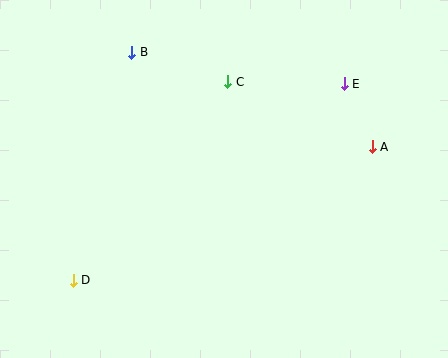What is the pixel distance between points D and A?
The distance between D and A is 328 pixels.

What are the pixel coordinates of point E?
Point E is at (344, 84).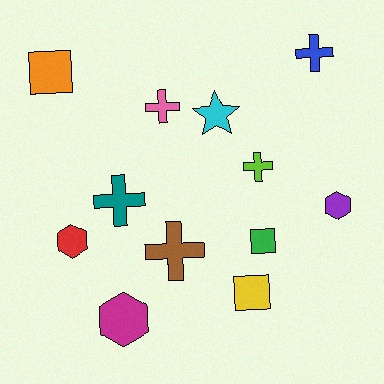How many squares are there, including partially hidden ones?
There are 3 squares.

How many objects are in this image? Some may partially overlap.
There are 12 objects.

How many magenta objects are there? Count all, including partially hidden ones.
There is 1 magenta object.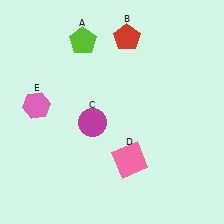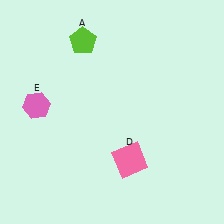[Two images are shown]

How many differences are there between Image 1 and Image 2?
There are 2 differences between the two images.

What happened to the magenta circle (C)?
The magenta circle (C) was removed in Image 2. It was in the bottom-left area of Image 1.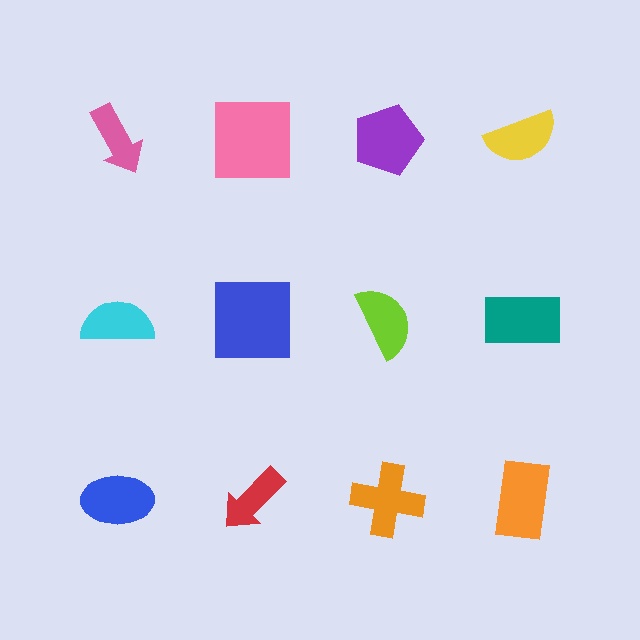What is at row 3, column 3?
An orange cross.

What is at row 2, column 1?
A cyan semicircle.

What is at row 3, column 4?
An orange rectangle.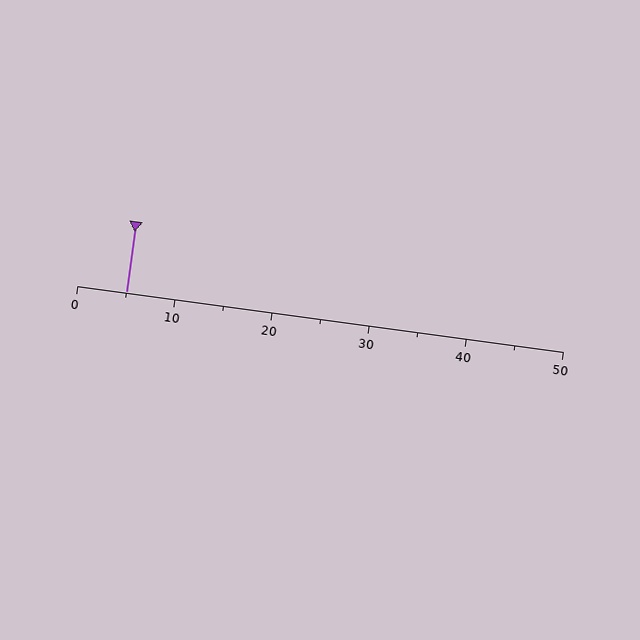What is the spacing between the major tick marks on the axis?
The major ticks are spaced 10 apart.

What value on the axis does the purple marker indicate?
The marker indicates approximately 5.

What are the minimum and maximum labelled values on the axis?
The axis runs from 0 to 50.